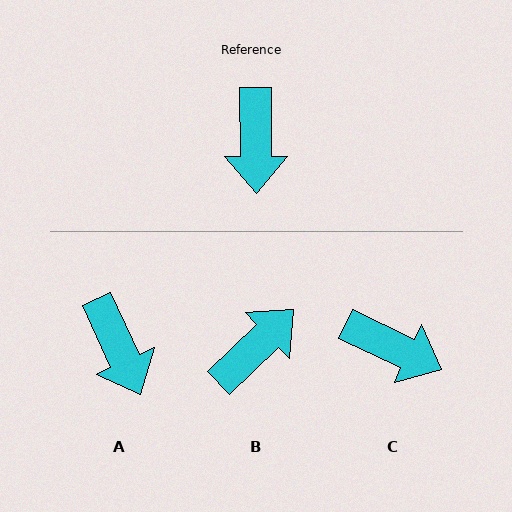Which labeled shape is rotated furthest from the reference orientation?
B, about 134 degrees away.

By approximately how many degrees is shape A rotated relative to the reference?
Approximately 25 degrees counter-clockwise.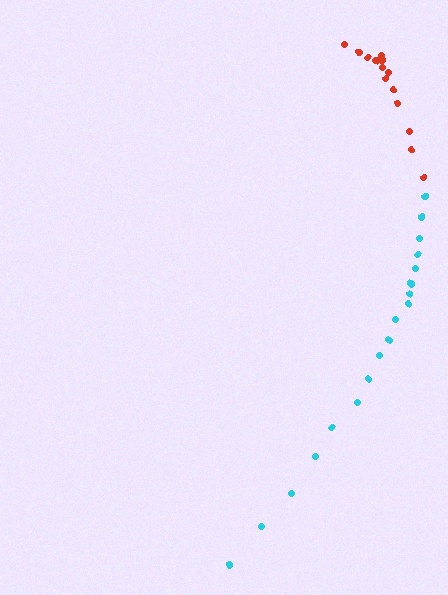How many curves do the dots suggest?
There are 2 distinct paths.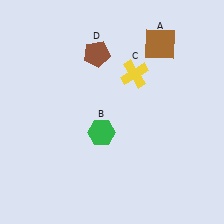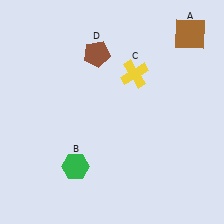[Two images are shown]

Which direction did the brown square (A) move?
The brown square (A) moved right.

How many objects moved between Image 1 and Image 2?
2 objects moved between the two images.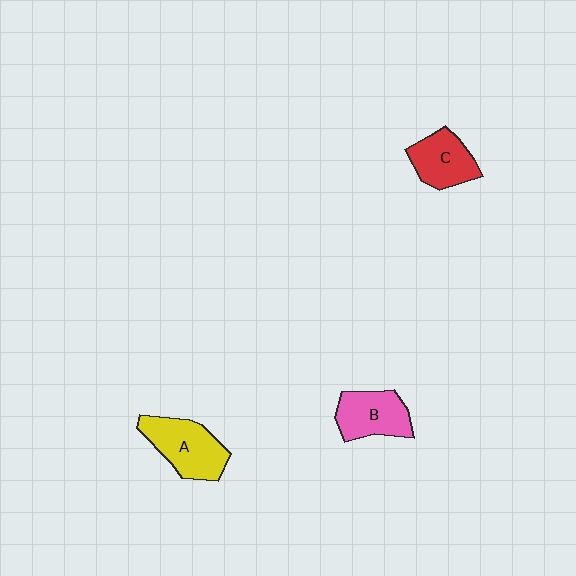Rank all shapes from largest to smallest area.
From largest to smallest: A (yellow), B (pink), C (red).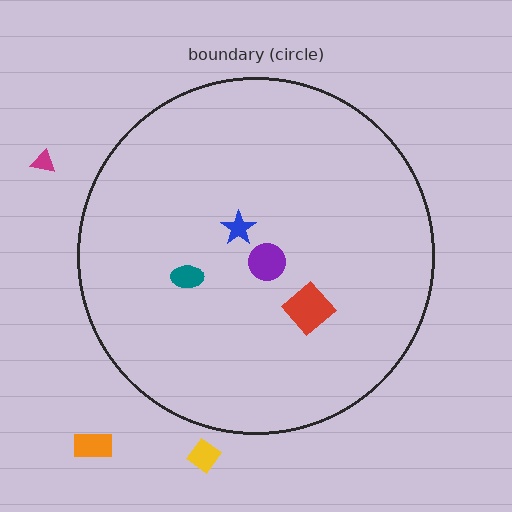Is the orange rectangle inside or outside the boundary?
Outside.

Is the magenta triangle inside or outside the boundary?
Outside.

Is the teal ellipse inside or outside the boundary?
Inside.